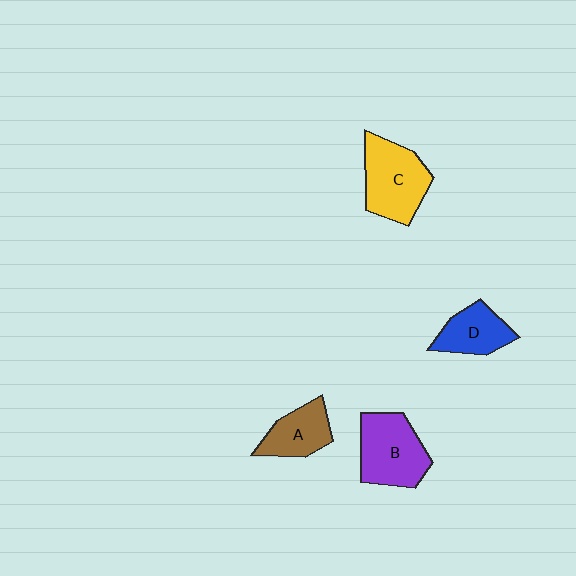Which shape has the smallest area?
Shape A (brown).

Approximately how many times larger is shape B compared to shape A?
Approximately 1.5 times.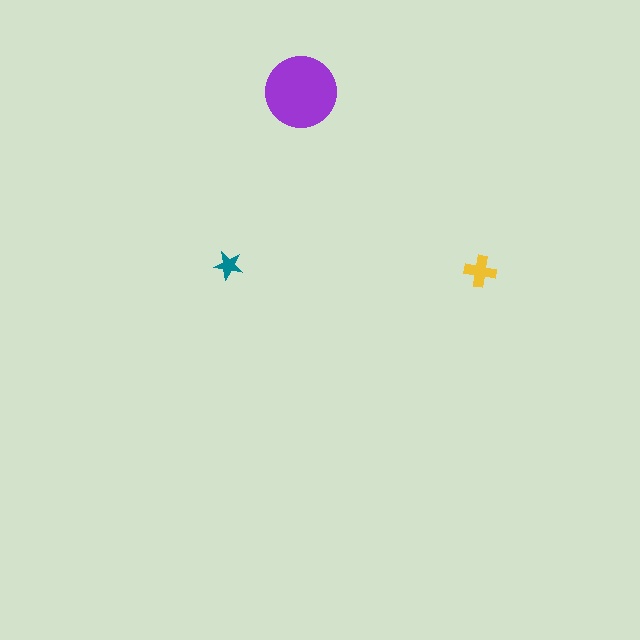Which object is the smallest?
The teal star.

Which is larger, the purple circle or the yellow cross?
The purple circle.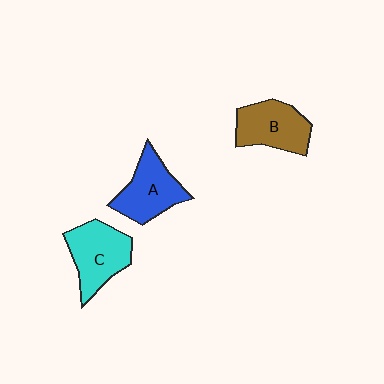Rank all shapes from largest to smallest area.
From largest to smallest: C (cyan), B (brown), A (blue).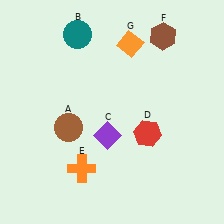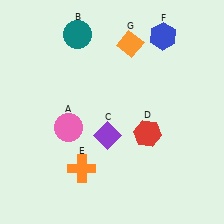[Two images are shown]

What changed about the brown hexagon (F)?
In Image 1, F is brown. In Image 2, it changed to blue.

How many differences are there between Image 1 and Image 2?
There are 2 differences between the two images.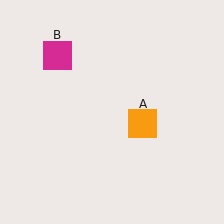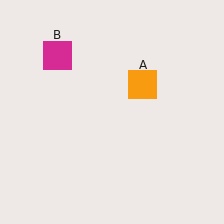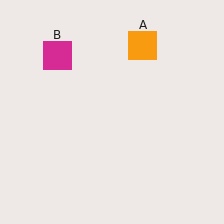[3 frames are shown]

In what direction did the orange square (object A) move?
The orange square (object A) moved up.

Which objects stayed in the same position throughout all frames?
Magenta square (object B) remained stationary.